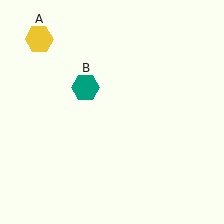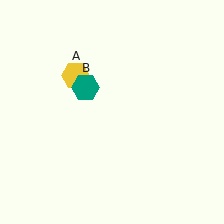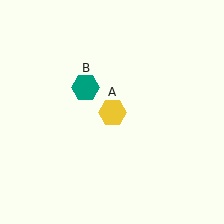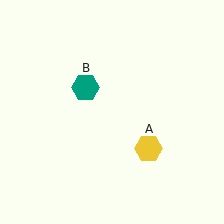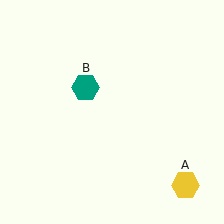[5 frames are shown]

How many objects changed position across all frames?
1 object changed position: yellow hexagon (object A).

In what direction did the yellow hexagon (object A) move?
The yellow hexagon (object A) moved down and to the right.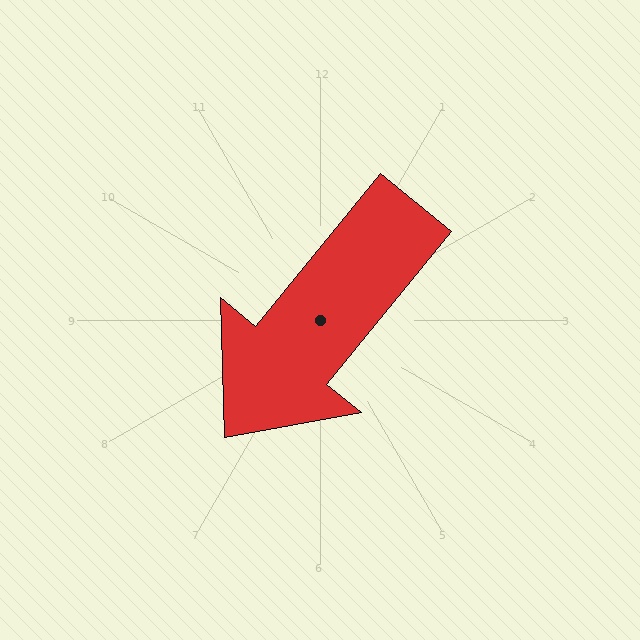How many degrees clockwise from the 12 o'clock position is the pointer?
Approximately 219 degrees.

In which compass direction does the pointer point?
Southwest.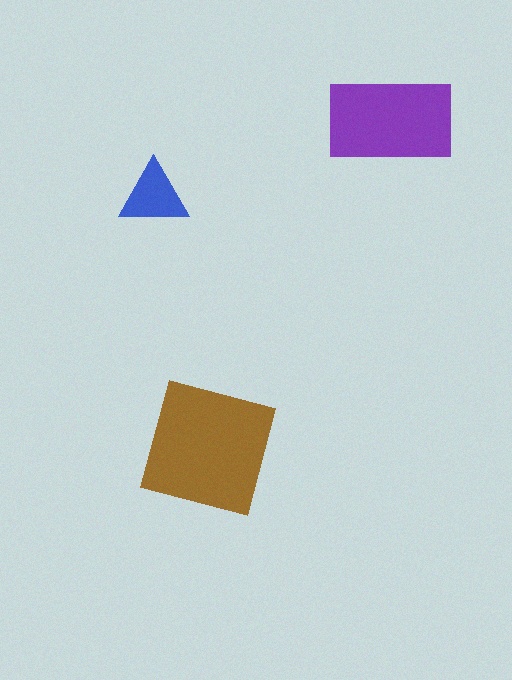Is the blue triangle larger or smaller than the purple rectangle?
Smaller.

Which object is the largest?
The brown square.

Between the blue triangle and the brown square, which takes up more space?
The brown square.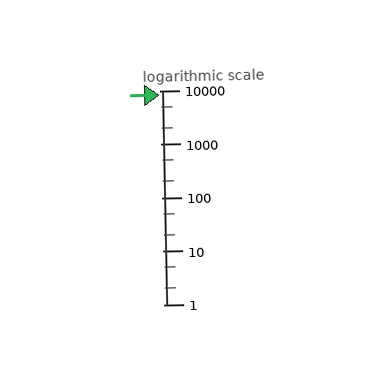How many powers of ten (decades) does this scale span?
The scale spans 4 decades, from 1 to 10000.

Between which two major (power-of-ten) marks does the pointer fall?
The pointer is between 1000 and 10000.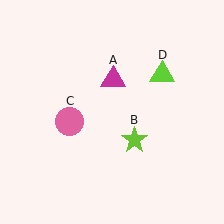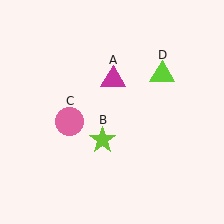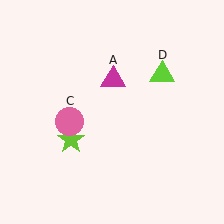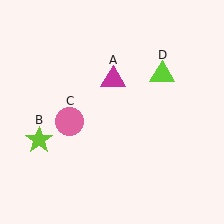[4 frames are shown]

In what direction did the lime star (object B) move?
The lime star (object B) moved left.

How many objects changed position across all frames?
1 object changed position: lime star (object B).